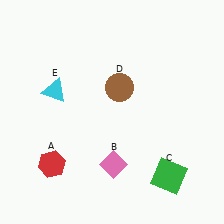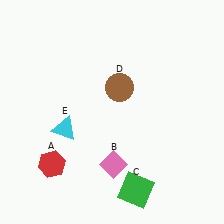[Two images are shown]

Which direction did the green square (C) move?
The green square (C) moved left.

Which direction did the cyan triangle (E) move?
The cyan triangle (E) moved down.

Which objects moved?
The objects that moved are: the green square (C), the cyan triangle (E).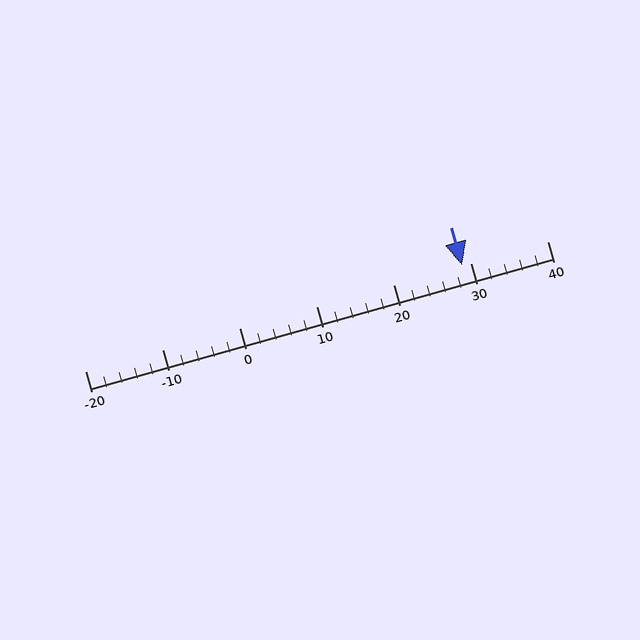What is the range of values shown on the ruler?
The ruler shows values from -20 to 40.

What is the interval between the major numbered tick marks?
The major tick marks are spaced 10 units apart.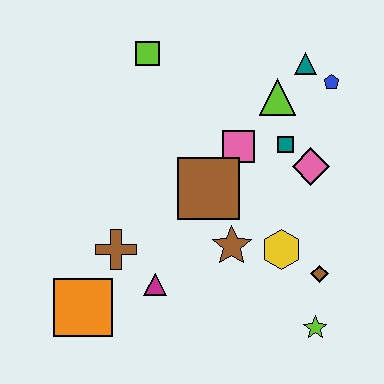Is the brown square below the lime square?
Yes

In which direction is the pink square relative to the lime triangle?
The pink square is below the lime triangle.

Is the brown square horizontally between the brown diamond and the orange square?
Yes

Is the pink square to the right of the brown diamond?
No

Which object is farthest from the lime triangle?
The orange square is farthest from the lime triangle.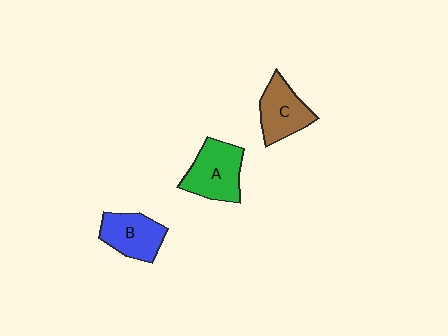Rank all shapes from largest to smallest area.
From largest to smallest: A (green), B (blue), C (brown).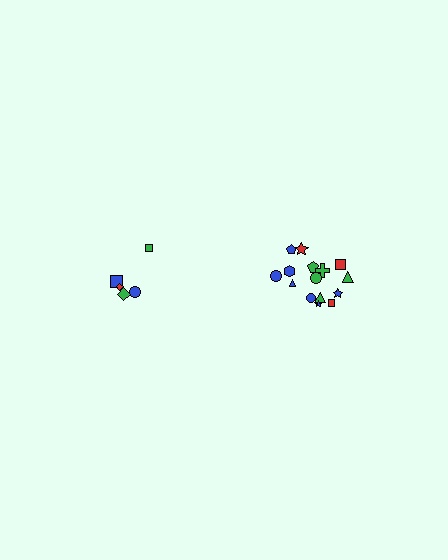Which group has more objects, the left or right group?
The right group.